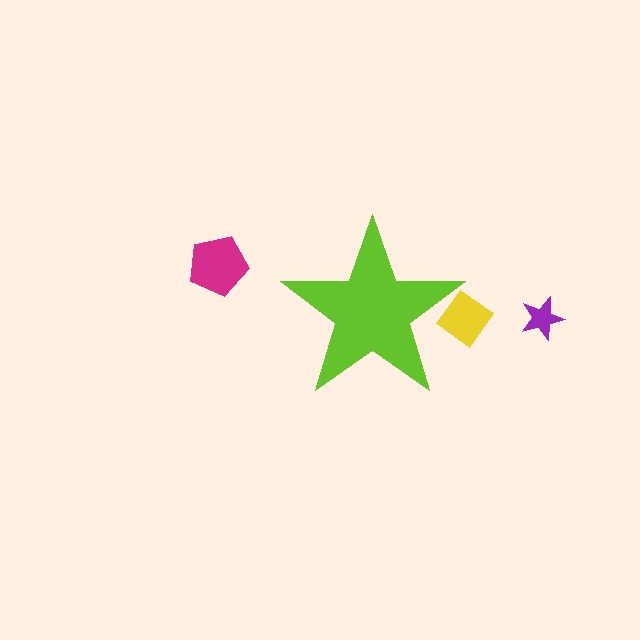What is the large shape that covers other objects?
A lime star.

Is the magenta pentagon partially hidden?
No, the magenta pentagon is fully visible.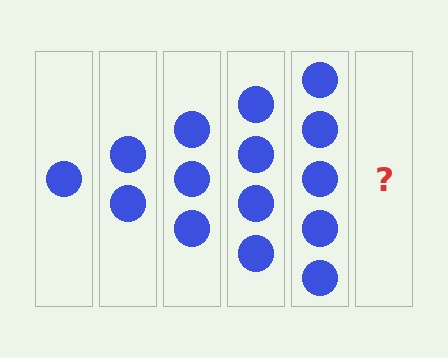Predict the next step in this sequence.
The next step is 6 circles.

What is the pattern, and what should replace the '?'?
The pattern is that each step adds one more circle. The '?' should be 6 circles.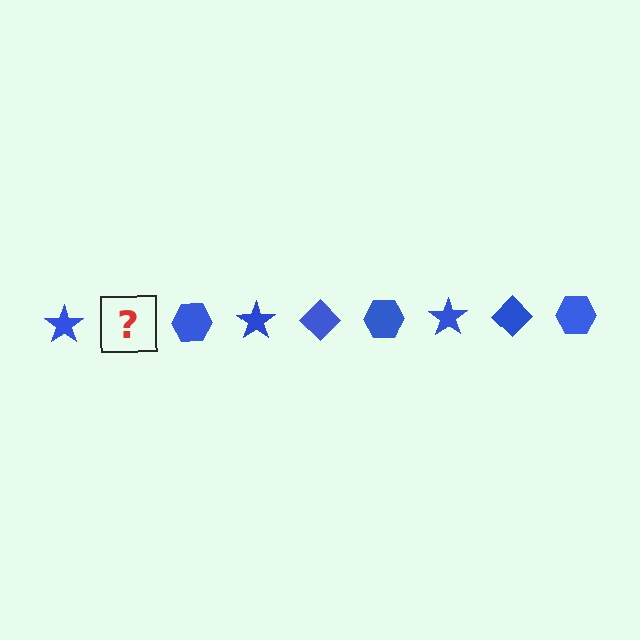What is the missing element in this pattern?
The missing element is a blue diamond.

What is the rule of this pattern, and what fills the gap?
The rule is that the pattern cycles through star, diamond, hexagon shapes in blue. The gap should be filled with a blue diamond.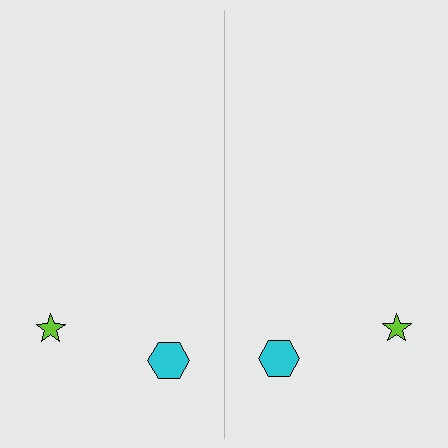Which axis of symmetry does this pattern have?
The pattern has a vertical axis of symmetry running through the center of the image.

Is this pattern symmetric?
Yes, this pattern has bilateral (reflection) symmetry.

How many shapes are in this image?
There are 4 shapes in this image.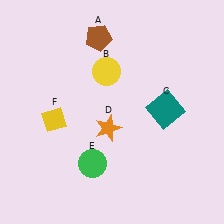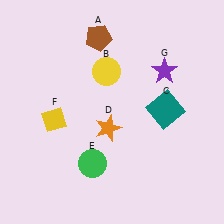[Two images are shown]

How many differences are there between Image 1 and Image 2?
There is 1 difference between the two images.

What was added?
A purple star (G) was added in Image 2.